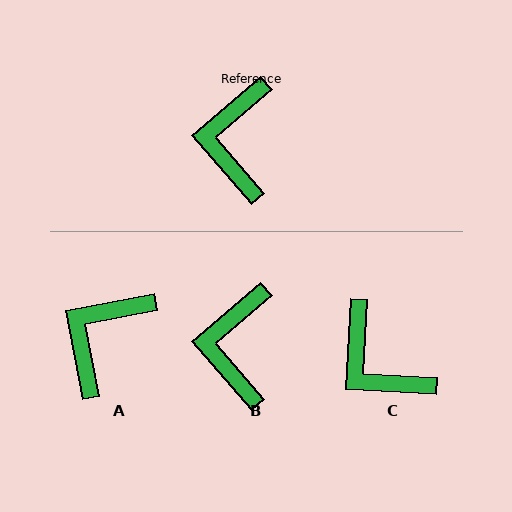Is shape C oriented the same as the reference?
No, it is off by about 46 degrees.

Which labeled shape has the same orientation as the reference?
B.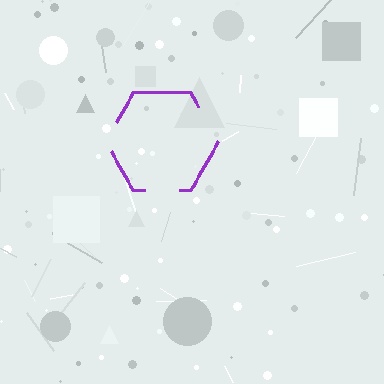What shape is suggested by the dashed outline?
The dashed outline suggests a hexagon.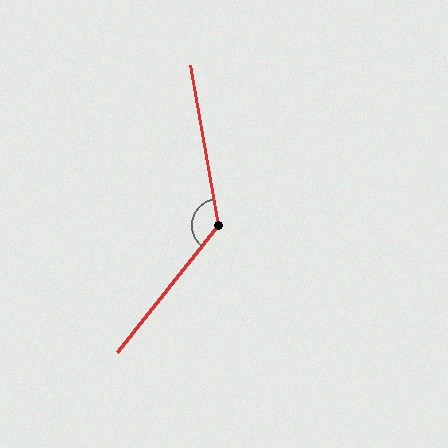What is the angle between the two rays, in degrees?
Approximately 131 degrees.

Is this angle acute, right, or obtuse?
It is obtuse.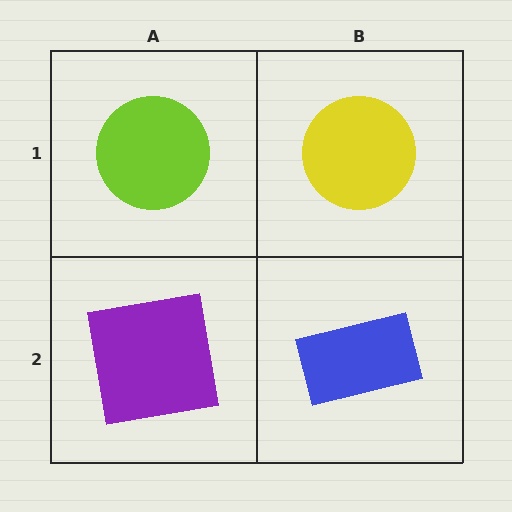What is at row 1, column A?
A lime circle.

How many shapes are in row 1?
2 shapes.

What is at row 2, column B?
A blue rectangle.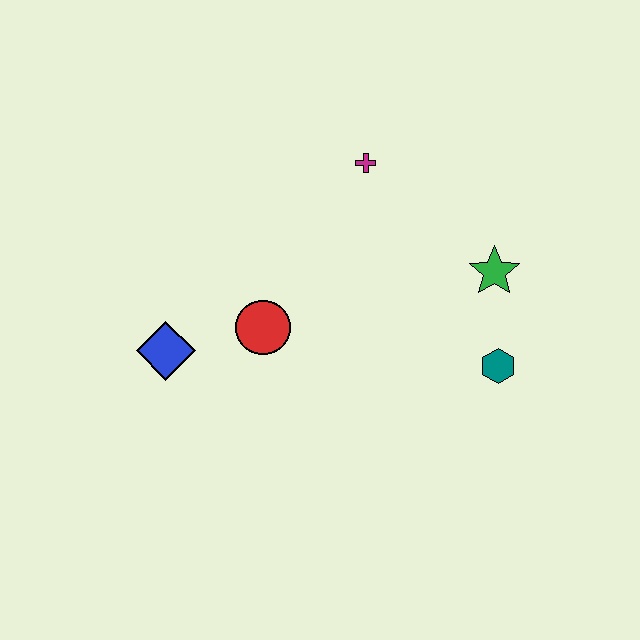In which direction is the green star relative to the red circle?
The green star is to the right of the red circle.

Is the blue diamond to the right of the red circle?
No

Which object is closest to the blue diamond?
The red circle is closest to the blue diamond.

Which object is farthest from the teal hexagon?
The blue diamond is farthest from the teal hexagon.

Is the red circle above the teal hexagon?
Yes